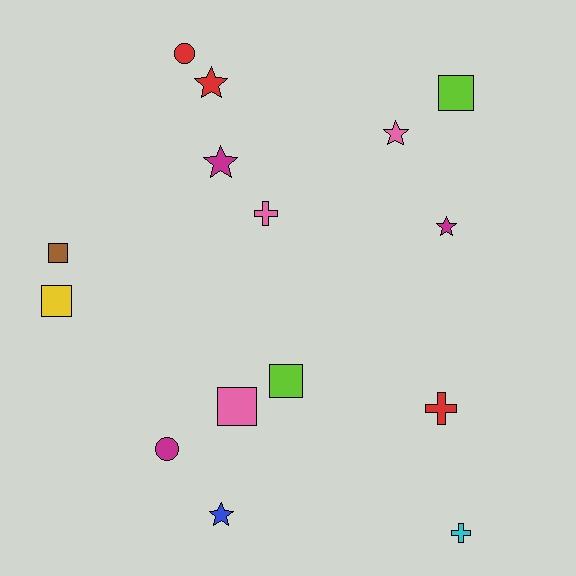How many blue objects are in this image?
There is 1 blue object.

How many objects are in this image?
There are 15 objects.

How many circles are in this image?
There are 2 circles.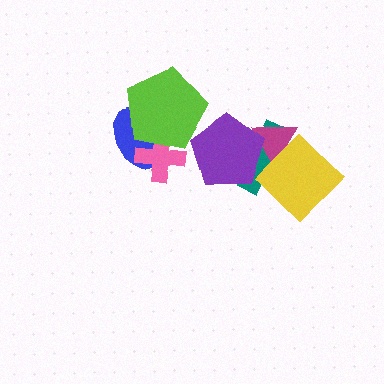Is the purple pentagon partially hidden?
No, no other shape covers it.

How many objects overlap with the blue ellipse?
2 objects overlap with the blue ellipse.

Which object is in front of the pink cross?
The lime pentagon is in front of the pink cross.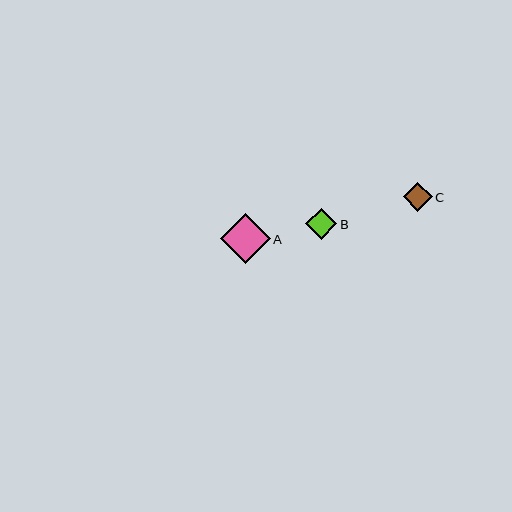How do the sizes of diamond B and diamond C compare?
Diamond B and diamond C are approximately the same size.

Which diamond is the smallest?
Diamond C is the smallest with a size of approximately 29 pixels.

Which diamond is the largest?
Diamond A is the largest with a size of approximately 50 pixels.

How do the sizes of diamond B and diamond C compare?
Diamond B and diamond C are approximately the same size.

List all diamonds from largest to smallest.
From largest to smallest: A, B, C.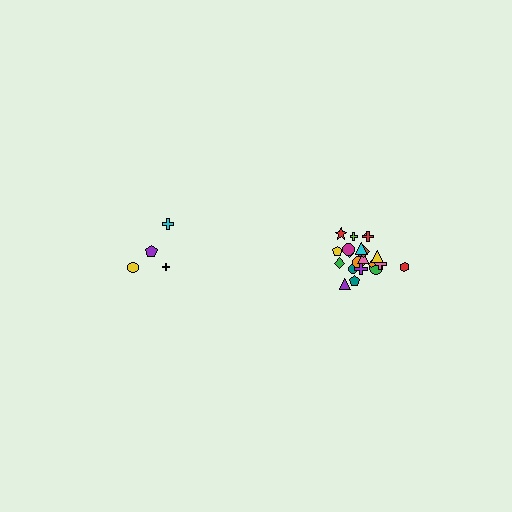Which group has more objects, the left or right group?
The right group.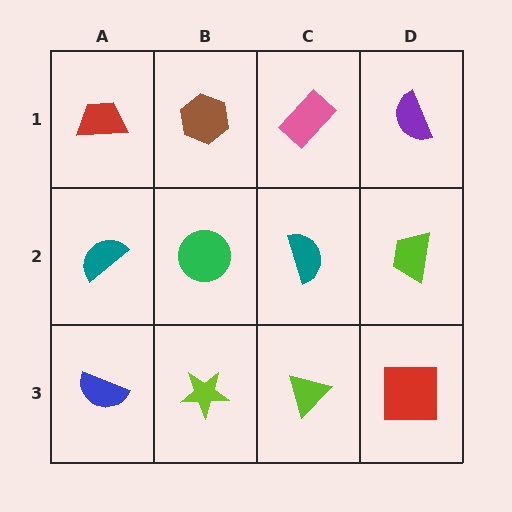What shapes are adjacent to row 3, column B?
A green circle (row 2, column B), a blue semicircle (row 3, column A), a lime triangle (row 3, column C).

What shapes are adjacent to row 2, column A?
A red trapezoid (row 1, column A), a blue semicircle (row 3, column A), a green circle (row 2, column B).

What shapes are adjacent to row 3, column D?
A lime trapezoid (row 2, column D), a lime triangle (row 3, column C).